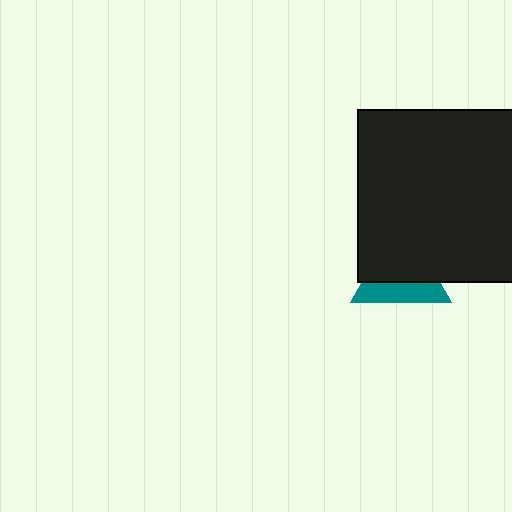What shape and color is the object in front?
The object in front is a black square.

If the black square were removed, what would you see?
You would see the complete teal triangle.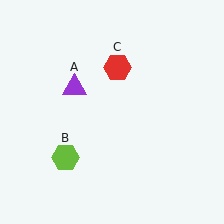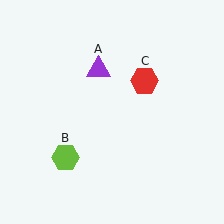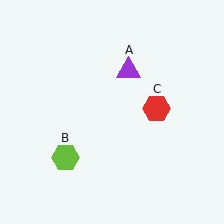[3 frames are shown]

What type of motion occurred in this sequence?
The purple triangle (object A), red hexagon (object C) rotated clockwise around the center of the scene.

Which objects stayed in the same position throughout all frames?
Lime hexagon (object B) remained stationary.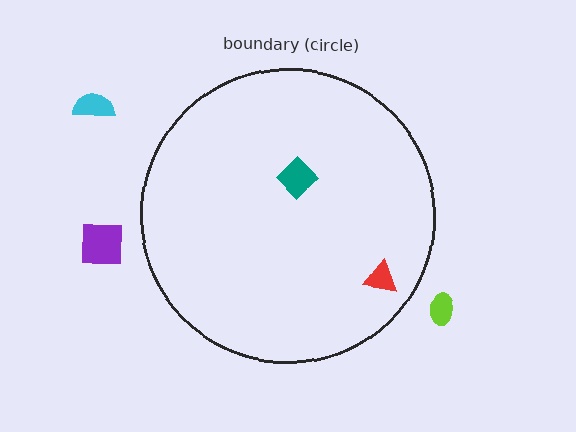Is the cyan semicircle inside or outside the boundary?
Outside.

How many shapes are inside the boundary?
2 inside, 3 outside.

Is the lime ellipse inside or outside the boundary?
Outside.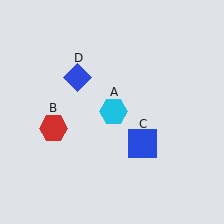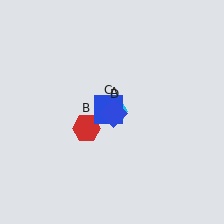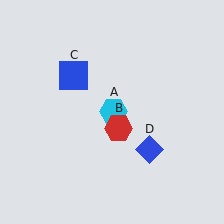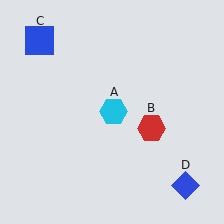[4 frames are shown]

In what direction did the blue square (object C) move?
The blue square (object C) moved up and to the left.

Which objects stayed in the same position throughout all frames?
Cyan hexagon (object A) remained stationary.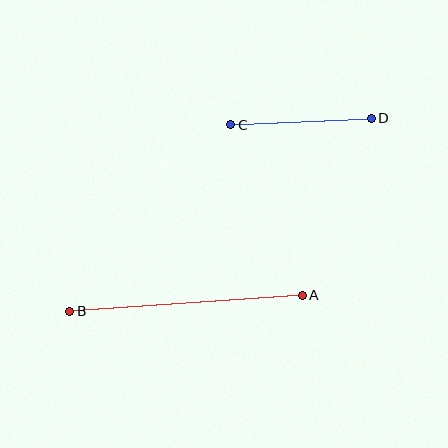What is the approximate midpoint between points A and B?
The midpoint is at approximately (186, 303) pixels.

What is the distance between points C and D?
The distance is approximately 140 pixels.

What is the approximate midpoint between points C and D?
The midpoint is at approximately (301, 122) pixels.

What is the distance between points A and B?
The distance is approximately 233 pixels.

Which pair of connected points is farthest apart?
Points A and B are farthest apart.